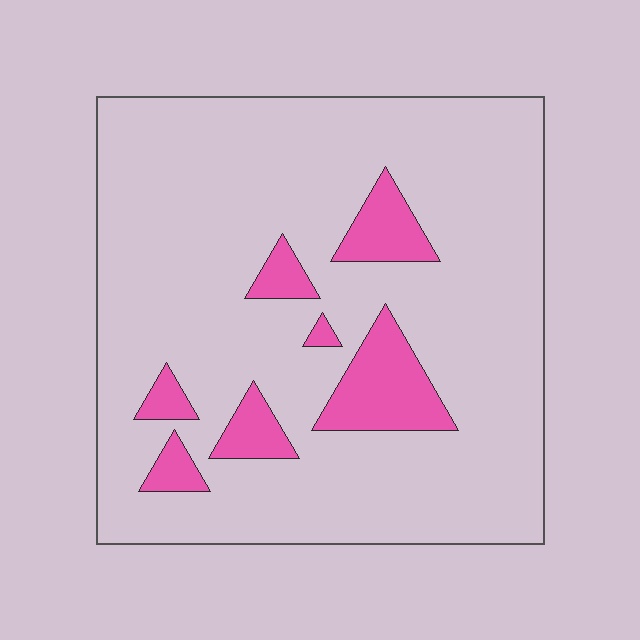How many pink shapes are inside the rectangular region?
7.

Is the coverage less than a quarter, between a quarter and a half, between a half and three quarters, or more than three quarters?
Less than a quarter.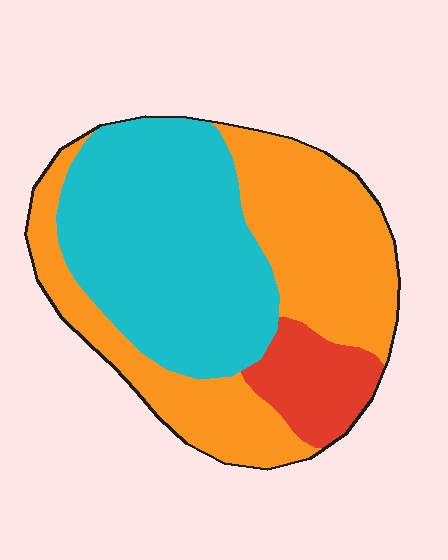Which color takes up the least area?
Red, at roughly 10%.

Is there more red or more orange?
Orange.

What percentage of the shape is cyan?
Cyan covers around 45% of the shape.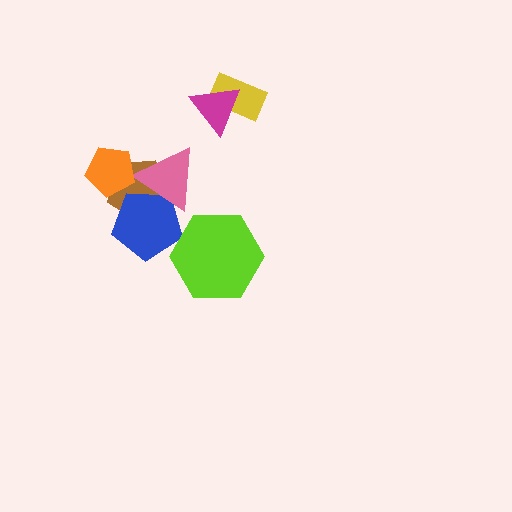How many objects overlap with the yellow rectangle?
1 object overlaps with the yellow rectangle.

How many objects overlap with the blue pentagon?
2 objects overlap with the blue pentagon.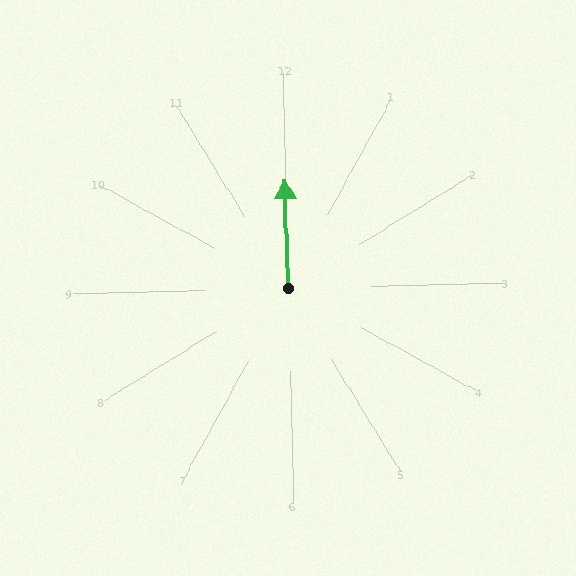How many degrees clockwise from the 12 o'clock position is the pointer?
Approximately 360 degrees.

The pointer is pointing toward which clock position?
Roughly 12 o'clock.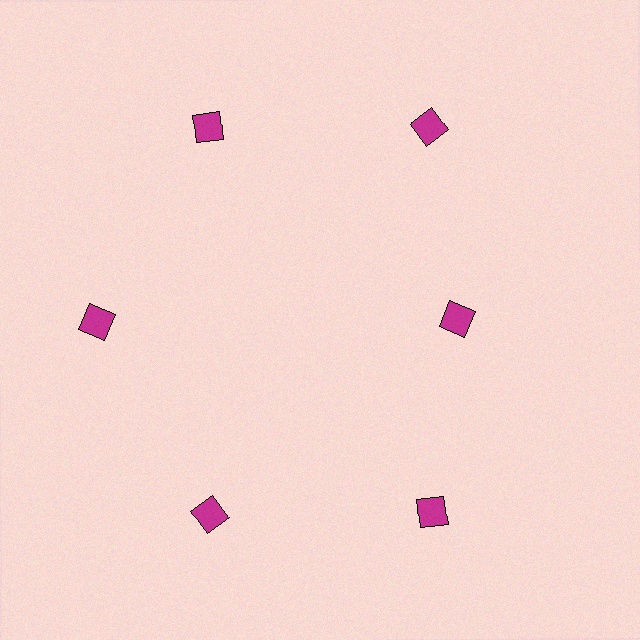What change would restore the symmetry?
The symmetry would be restored by moving it outward, back onto the ring so that all 6 diamonds sit at equal angles and equal distance from the center.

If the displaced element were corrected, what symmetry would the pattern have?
It would have 6-fold rotational symmetry — the pattern would map onto itself every 60 degrees.